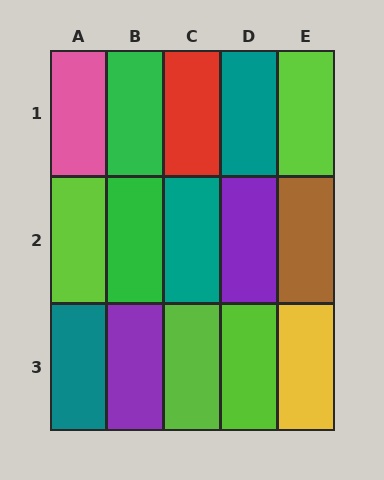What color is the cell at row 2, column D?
Purple.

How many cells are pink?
1 cell is pink.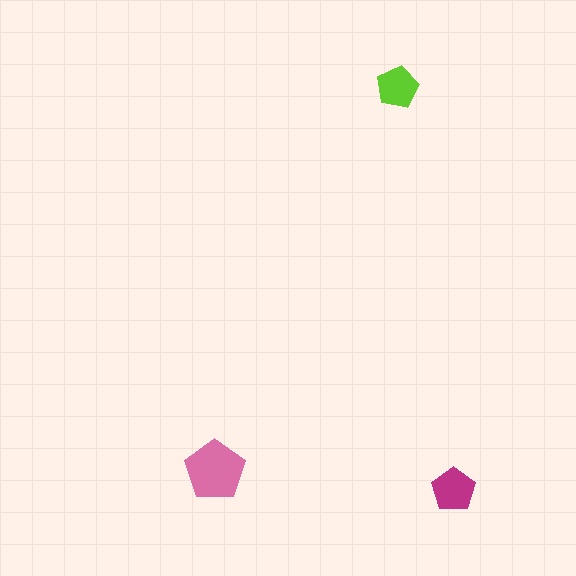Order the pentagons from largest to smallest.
the pink one, the magenta one, the lime one.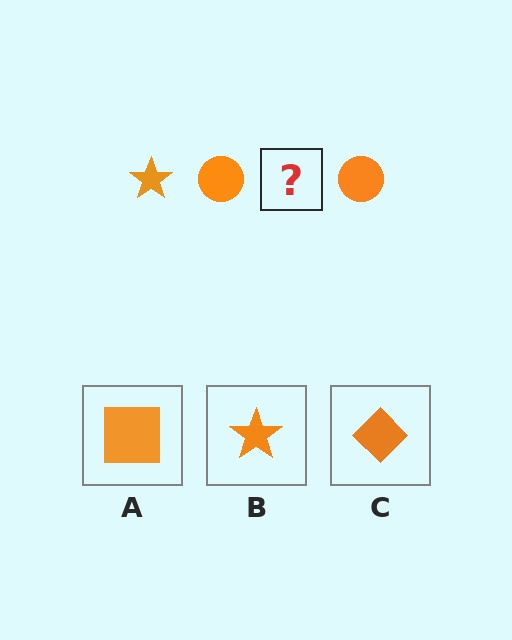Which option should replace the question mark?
Option B.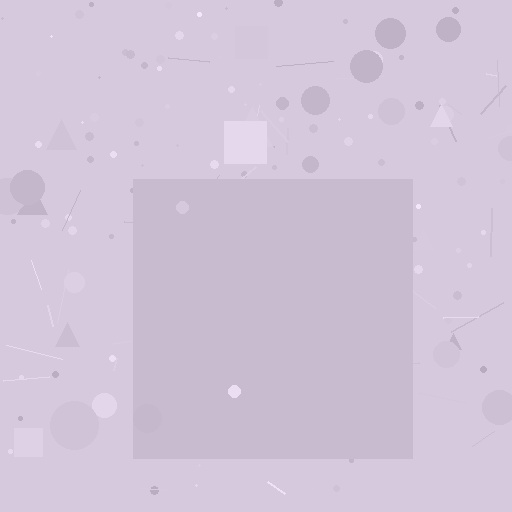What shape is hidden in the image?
A square is hidden in the image.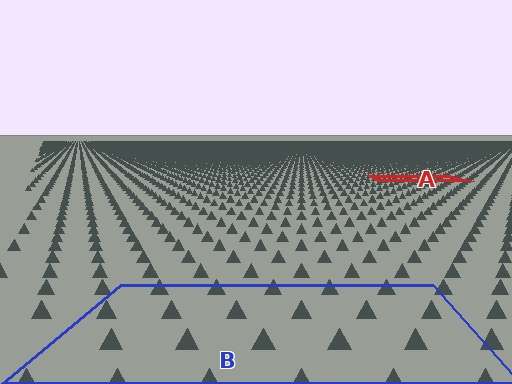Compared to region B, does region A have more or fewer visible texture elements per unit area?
Region A has more texture elements per unit area — they are packed more densely because it is farther away.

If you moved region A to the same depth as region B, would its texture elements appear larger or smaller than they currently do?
They would appear larger. At a closer depth, the same texture elements are projected at a bigger on-screen size.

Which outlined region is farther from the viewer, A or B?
Region A is farther from the viewer — the texture elements inside it appear smaller and more densely packed.